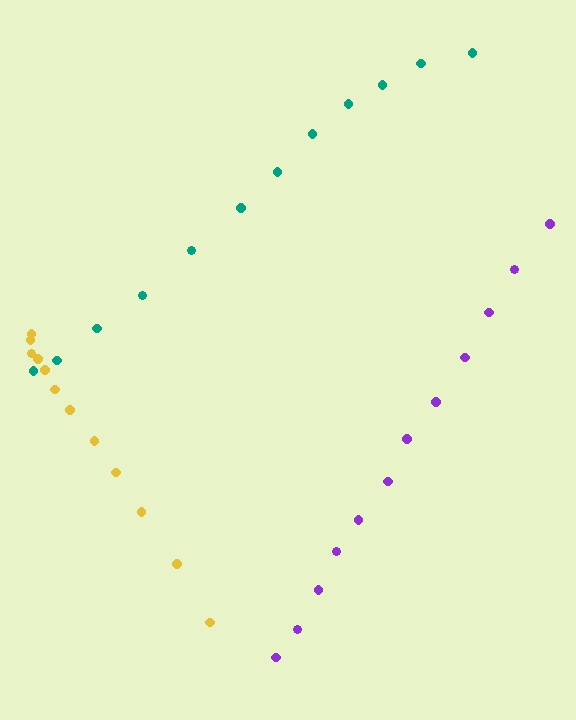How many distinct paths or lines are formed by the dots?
There are 3 distinct paths.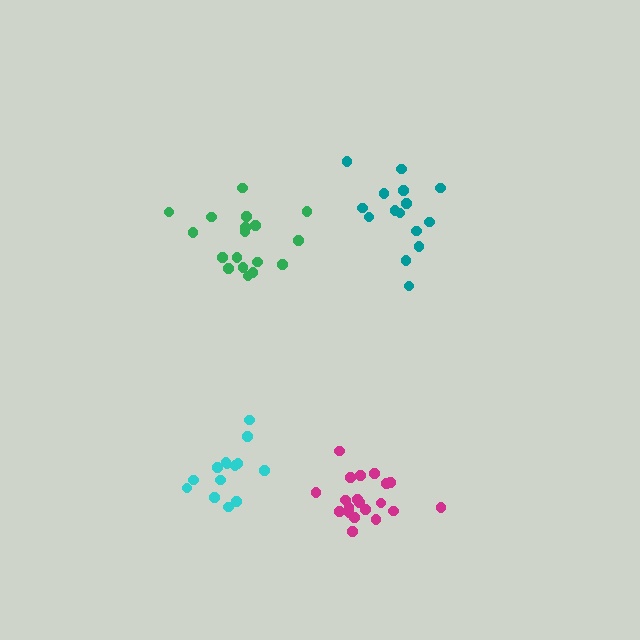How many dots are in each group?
Group 1: 20 dots, Group 2: 18 dots, Group 3: 14 dots, Group 4: 15 dots (67 total).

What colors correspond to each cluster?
The clusters are colored: magenta, green, cyan, teal.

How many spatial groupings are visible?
There are 4 spatial groupings.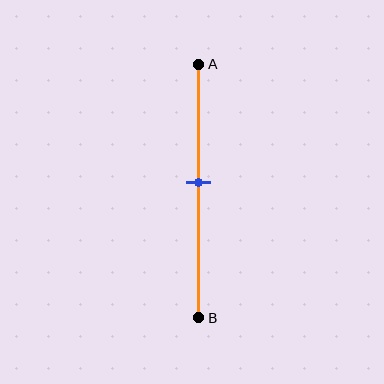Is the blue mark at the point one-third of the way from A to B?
No, the mark is at about 45% from A, not at the 33% one-third point.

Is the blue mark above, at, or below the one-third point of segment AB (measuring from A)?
The blue mark is below the one-third point of segment AB.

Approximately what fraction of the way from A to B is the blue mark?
The blue mark is approximately 45% of the way from A to B.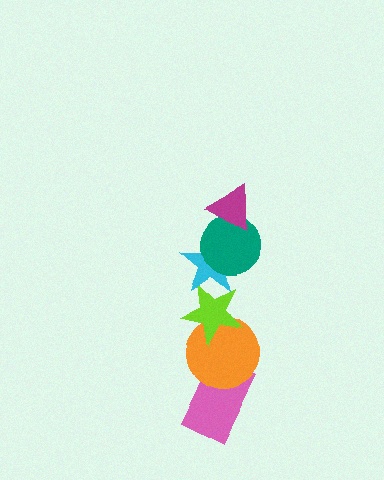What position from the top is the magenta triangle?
The magenta triangle is 1st from the top.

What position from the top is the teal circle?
The teal circle is 2nd from the top.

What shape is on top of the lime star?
The cyan star is on top of the lime star.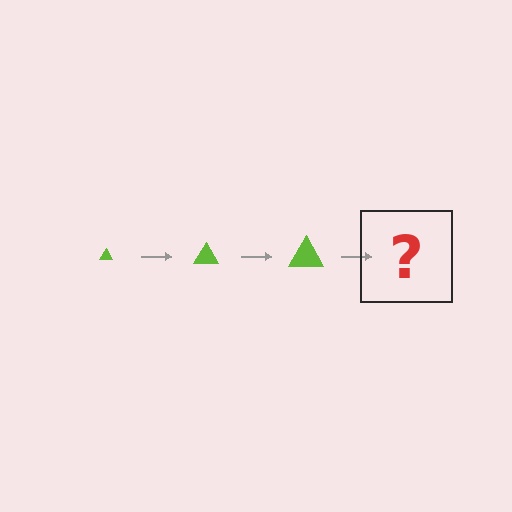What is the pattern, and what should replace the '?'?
The pattern is that the triangle gets progressively larger each step. The '?' should be a lime triangle, larger than the previous one.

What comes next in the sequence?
The next element should be a lime triangle, larger than the previous one.